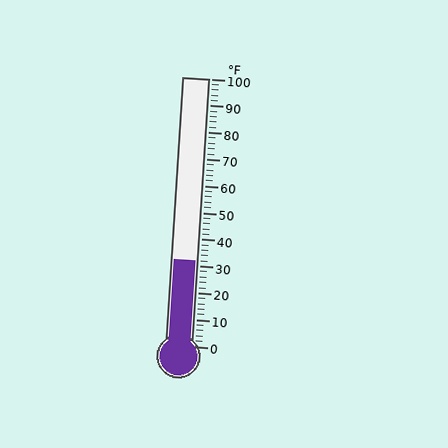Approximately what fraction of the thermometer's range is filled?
The thermometer is filled to approximately 30% of its range.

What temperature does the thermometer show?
The thermometer shows approximately 32°F.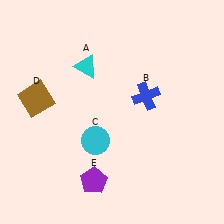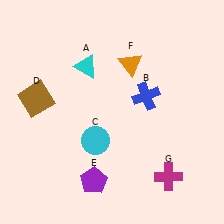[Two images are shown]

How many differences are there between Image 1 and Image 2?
There are 2 differences between the two images.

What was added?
An orange triangle (F), a magenta cross (G) were added in Image 2.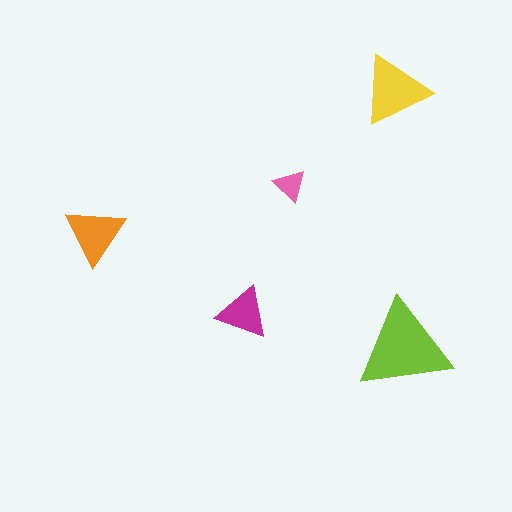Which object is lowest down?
The lime triangle is bottommost.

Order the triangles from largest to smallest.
the lime one, the yellow one, the orange one, the magenta one, the pink one.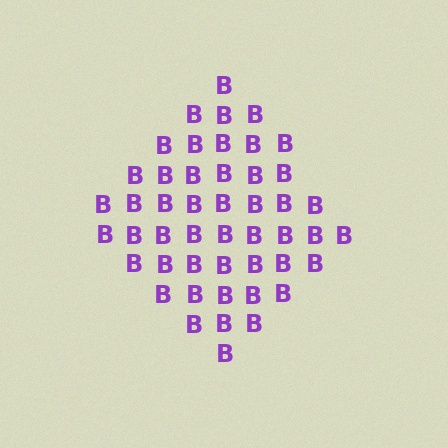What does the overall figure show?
The overall figure shows a diamond.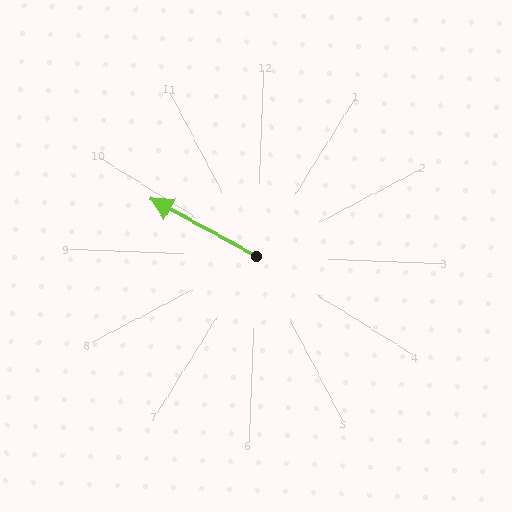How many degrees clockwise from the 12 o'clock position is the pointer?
Approximately 296 degrees.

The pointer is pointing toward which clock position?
Roughly 10 o'clock.